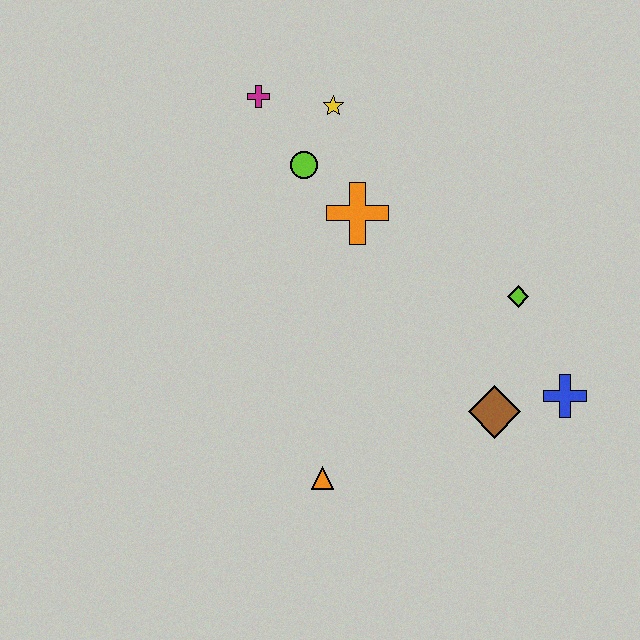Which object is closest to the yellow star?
The lime circle is closest to the yellow star.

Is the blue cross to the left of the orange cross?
No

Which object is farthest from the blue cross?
The magenta cross is farthest from the blue cross.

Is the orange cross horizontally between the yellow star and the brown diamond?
Yes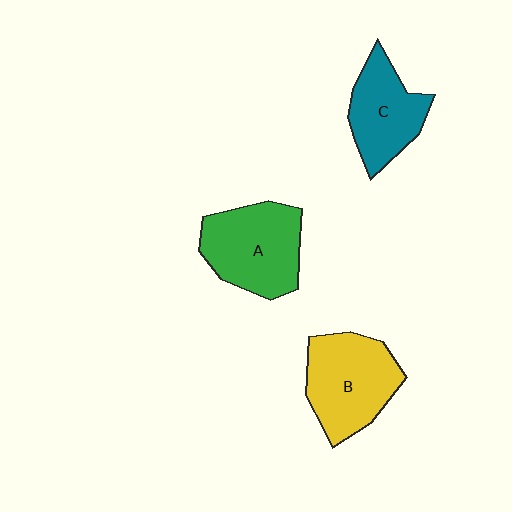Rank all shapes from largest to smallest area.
From largest to smallest: B (yellow), A (green), C (teal).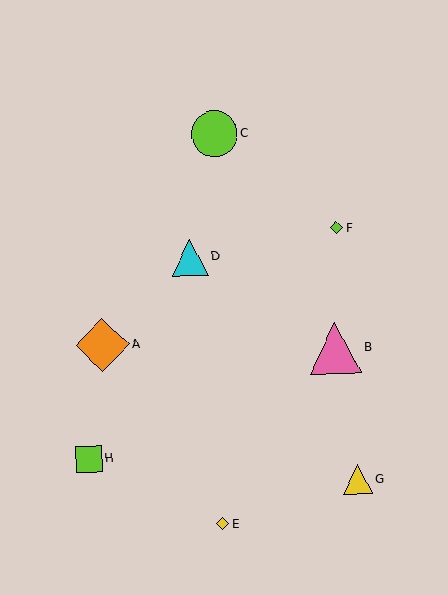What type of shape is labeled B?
Shape B is a pink triangle.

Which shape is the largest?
The orange diamond (labeled A) is the largest.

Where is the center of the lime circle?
The center of the lime circle is at (214, 134).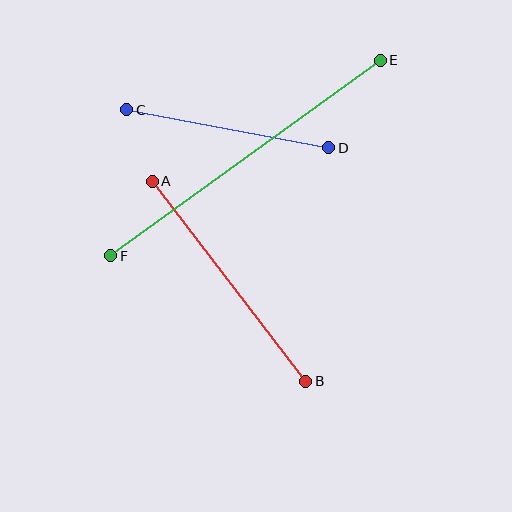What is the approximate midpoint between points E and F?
The midpoint is at approximately (246, 158) pixels.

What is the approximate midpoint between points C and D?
The midpoint is at approximately (228, 129) pixels.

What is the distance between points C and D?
The distance is approximately 206 pixels.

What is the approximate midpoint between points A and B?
The midpoint is at approximately (229, 281) pixels.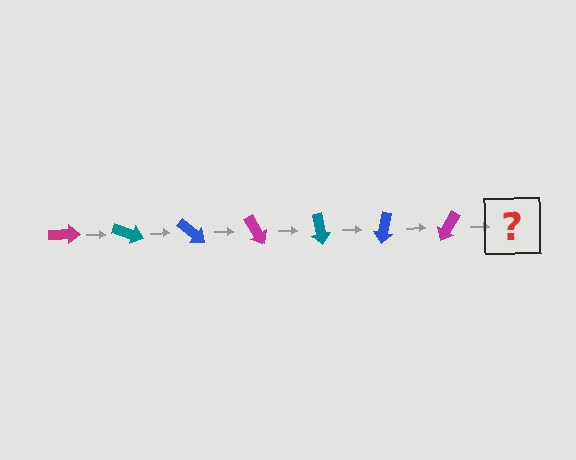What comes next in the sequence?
The next element should be a teal arrow, rotated 140 degrees from the start.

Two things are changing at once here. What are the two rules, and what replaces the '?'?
The two rules are that it rotates 20 degrees each step and the color cycles through magenta, teal, and blue. The '?' should be a teal arrow, rotated 140 degrees from the start.